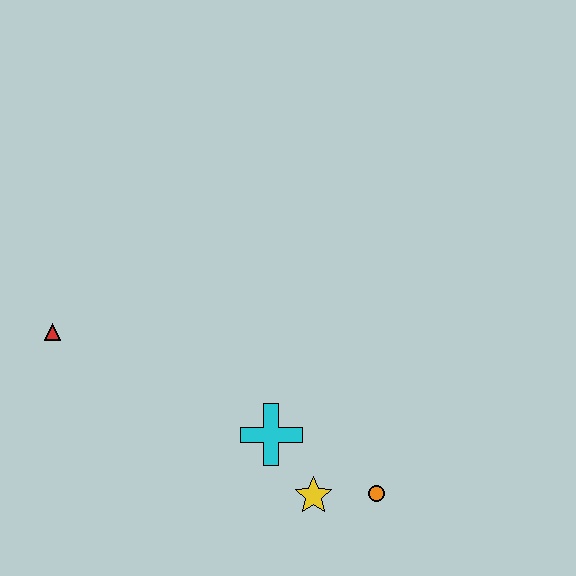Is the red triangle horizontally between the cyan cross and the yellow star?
No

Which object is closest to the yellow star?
The orange circle is closest to the yellow star.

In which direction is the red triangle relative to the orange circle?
The red triangle is to the left of the orange circle.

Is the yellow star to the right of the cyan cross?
Yes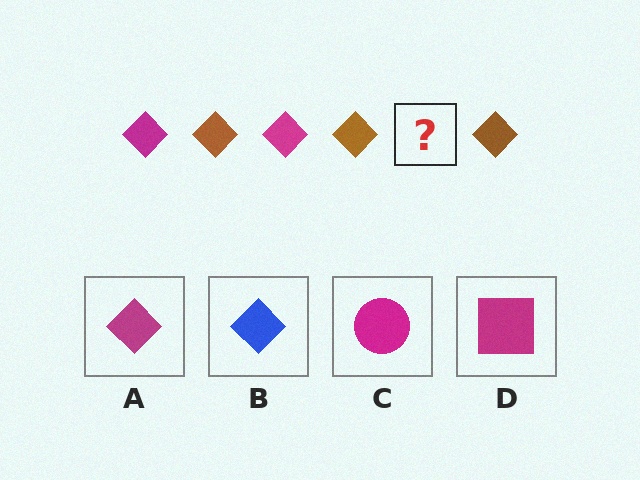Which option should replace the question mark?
Option A.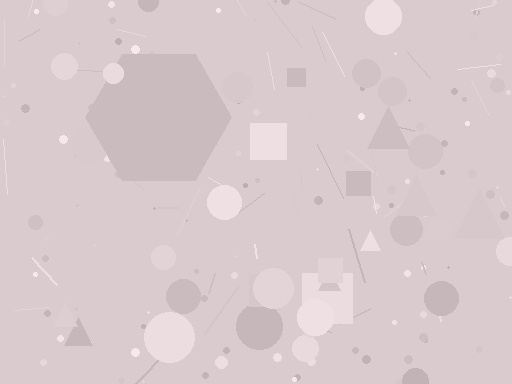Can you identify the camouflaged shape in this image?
The camouflaged shape is a hexagon.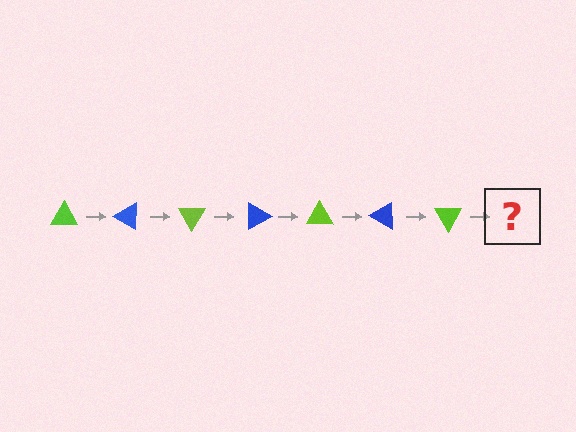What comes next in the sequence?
The next element should be a blue triangle, rotated 210 degrees from the start.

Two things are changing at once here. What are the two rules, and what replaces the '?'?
The two rules are that it rotates 30 degrees each step and the color cycles through lime and blue. The '?' should be a blue triangle, rotated 210 degrees from the start.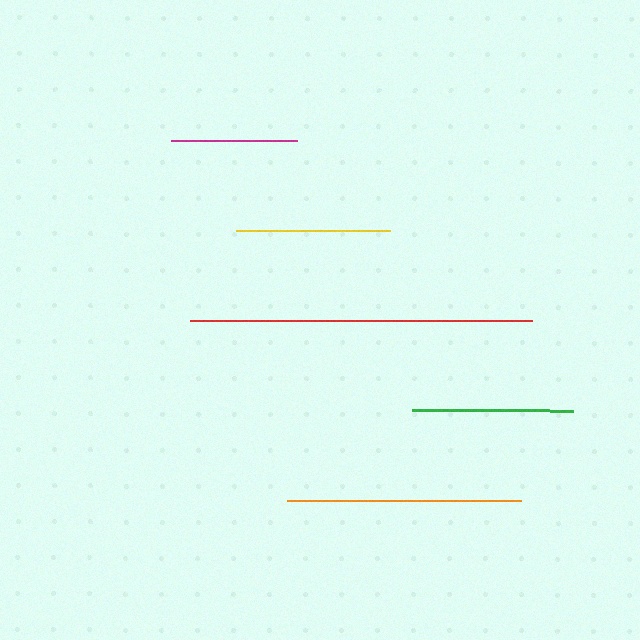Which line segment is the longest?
The red line is the longest at approximately 342 pixels.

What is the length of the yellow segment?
The yellow segment is approximately 154 pixels long.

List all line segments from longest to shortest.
From longest to shortest: red, orange, green, yellow, magenta.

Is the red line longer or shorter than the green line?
The red line is longer than the green line.